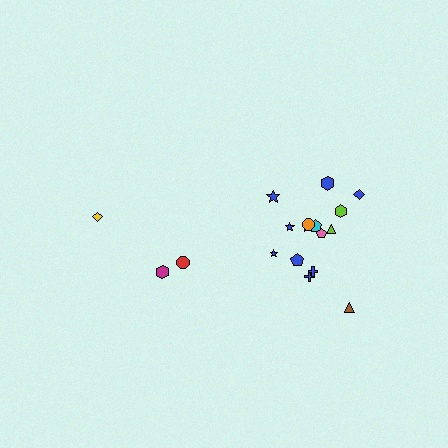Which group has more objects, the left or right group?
The right group.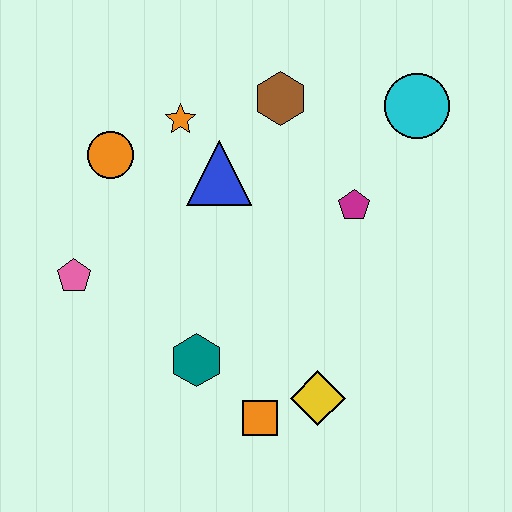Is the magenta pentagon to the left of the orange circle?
No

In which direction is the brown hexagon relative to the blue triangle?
The brown hexagon is above the blue triangle.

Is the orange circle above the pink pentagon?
Yes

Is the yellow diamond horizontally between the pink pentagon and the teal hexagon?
No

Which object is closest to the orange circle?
The orange star is closest to the orange circle.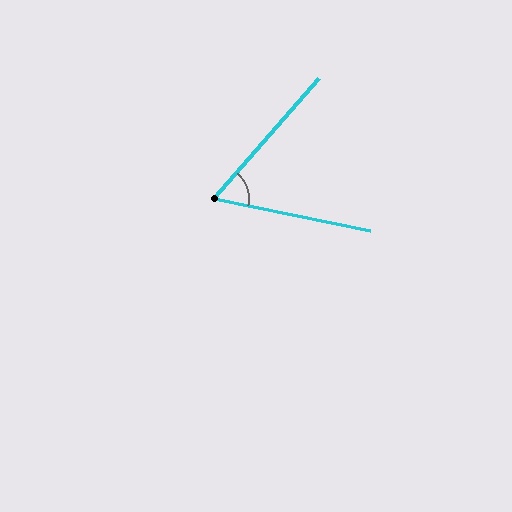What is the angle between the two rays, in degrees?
Approximately 60 degrees.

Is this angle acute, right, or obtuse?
It is acute.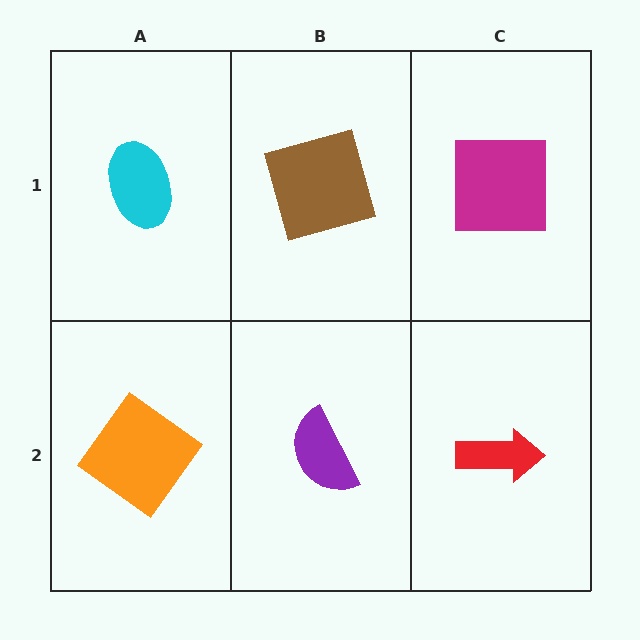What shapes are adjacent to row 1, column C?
A red arrow (row 2, column C), a brown square (row 1, column B).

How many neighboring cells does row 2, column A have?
2.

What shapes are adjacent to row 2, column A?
A cyan ellipse (row 1, column A), a purple semicircle (row 2, column B).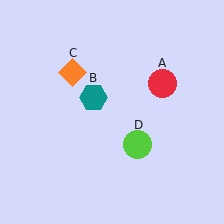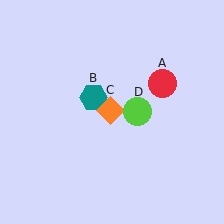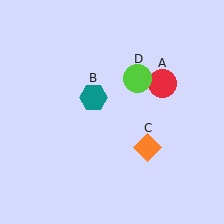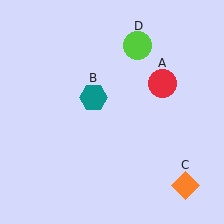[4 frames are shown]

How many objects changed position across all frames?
2 objects changed position: orange diamond (object C), lime circle (object D).